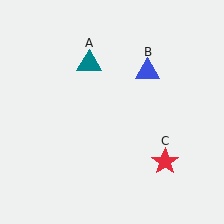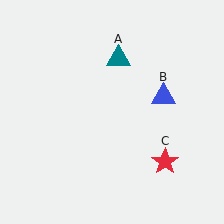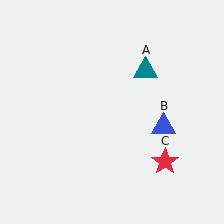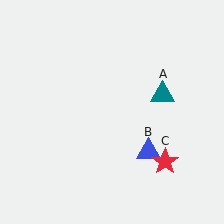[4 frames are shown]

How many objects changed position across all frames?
2 objects changed position: teal triangle (object A), blue triangle (object B).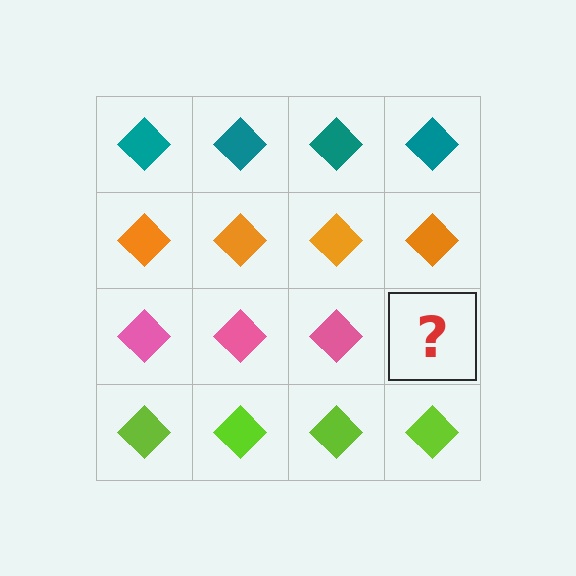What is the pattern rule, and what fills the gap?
The rule is that each row has a consistent color. The gap should be filled with a pink diamond.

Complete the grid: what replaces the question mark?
The question mark should be replaced with a pink diamond.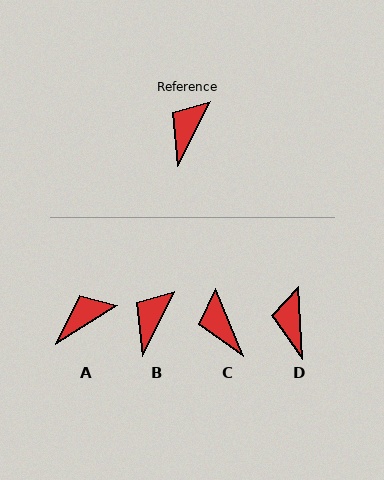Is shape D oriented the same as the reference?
No, it is off by about 30 degrees.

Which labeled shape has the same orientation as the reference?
B.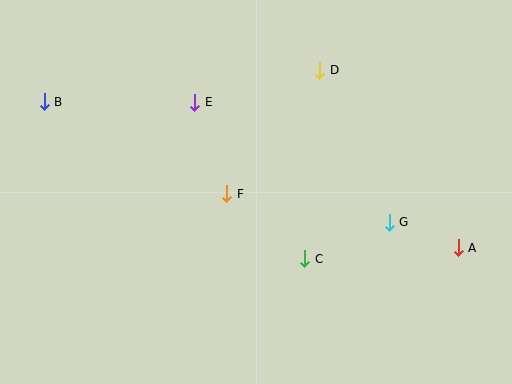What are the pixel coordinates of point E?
Point E is at (195, 102).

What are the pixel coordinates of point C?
Point C is at (305, 259).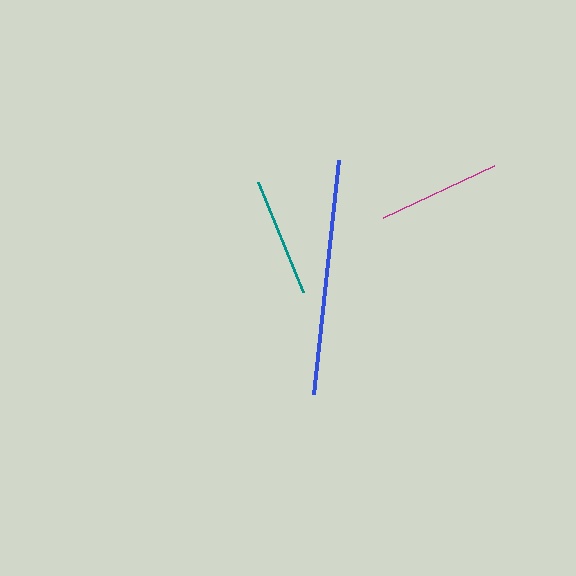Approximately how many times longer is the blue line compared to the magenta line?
The blue line is approximately 1.9 times the length of the magenta line.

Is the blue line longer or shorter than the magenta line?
The blue line is longer than the magenta line.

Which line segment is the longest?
The blue line is the longest at approximately 235 pixels.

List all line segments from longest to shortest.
From longest to shortest: blue, magenta, teal.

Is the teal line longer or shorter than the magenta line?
The magenta line is longer than the teal line.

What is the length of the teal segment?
The teal segment is approximately 119 pixels long.